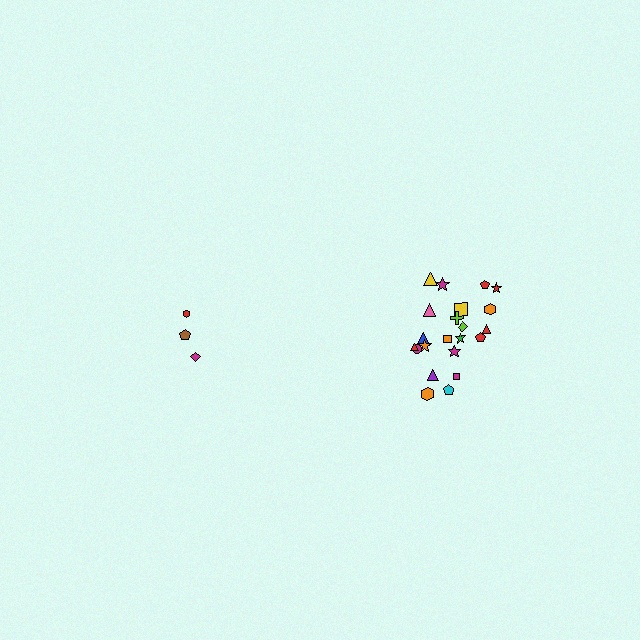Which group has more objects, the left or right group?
The right group.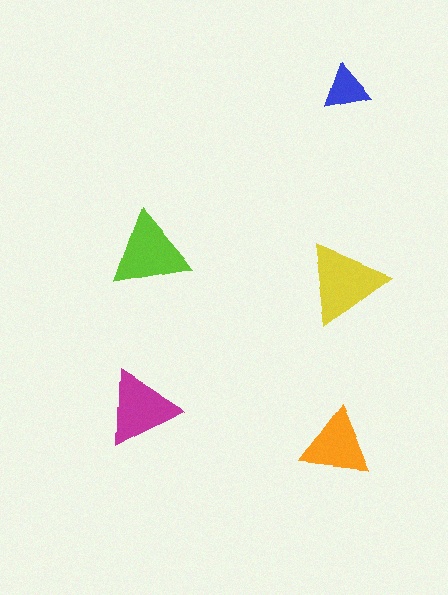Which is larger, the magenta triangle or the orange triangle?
The magenta one.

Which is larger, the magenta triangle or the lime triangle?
The lime one.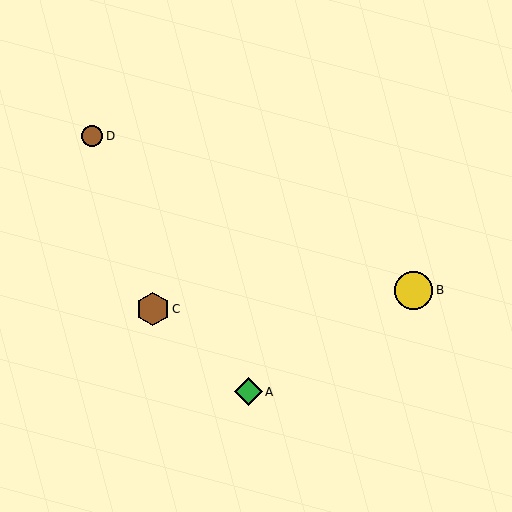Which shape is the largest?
The yellow circle (labeled B) is the largest.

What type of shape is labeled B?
Shape B is a yellow circle.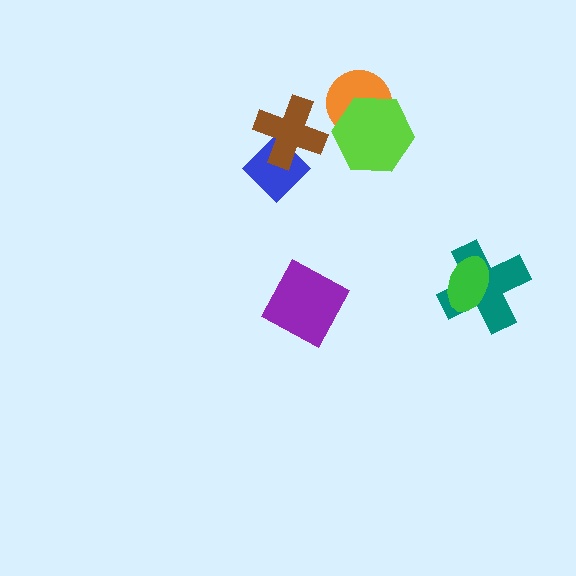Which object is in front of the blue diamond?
The brown cross is in front of the blue diamond.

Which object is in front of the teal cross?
The green ellipse is in front of the teal cross.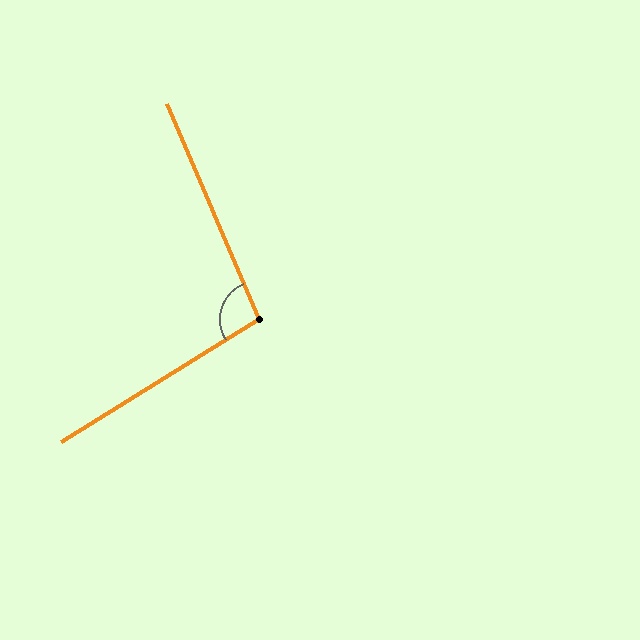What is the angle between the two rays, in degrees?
Approximately 99 degrees.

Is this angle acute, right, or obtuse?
It is obtuse.